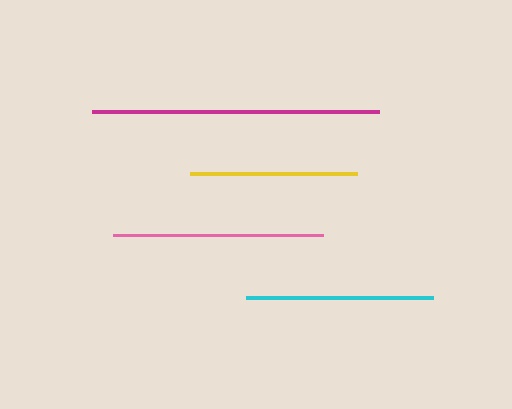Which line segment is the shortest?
The yellow line is the shortest at approximately 168 pixels.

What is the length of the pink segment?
The pink segment is approximately 210 pixels long.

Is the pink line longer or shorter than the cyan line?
The pink line is longer than the cyan line.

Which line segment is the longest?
The magenta line is the longest at approximately 287 pixels.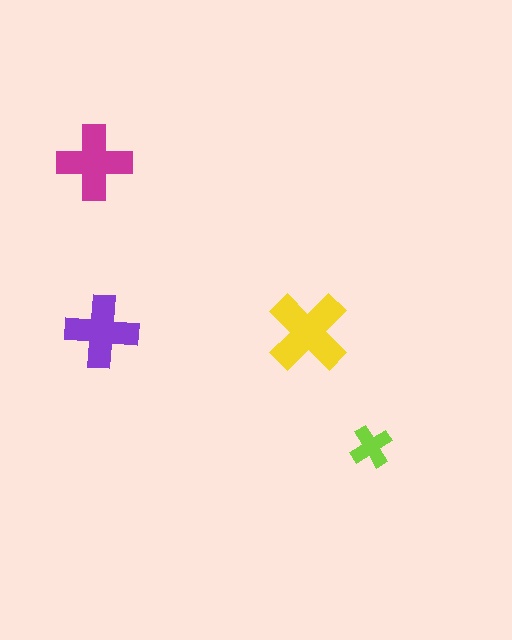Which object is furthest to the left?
The magenta cross is leftmost.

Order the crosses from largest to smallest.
the yellow one, the magenta one, the purple one, the lime one.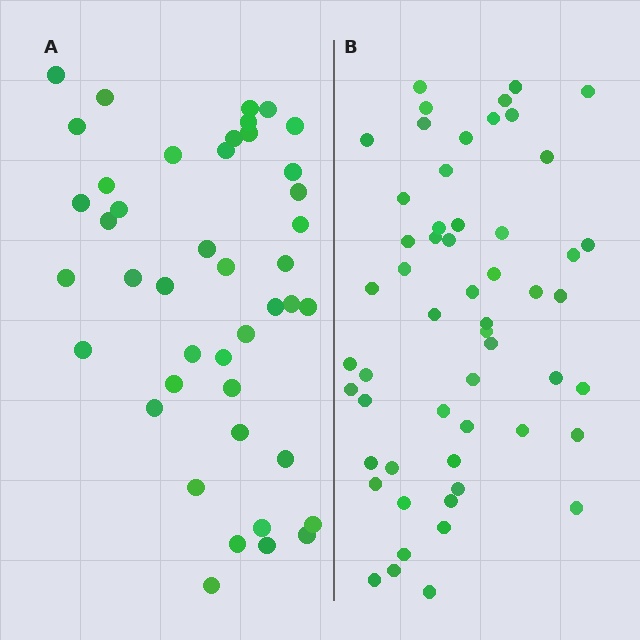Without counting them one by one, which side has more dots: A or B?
Region B (the right region) has more dots.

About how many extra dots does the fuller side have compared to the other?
Region B has roughly 12 or so more dots than region A.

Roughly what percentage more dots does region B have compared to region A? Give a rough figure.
About 30% more.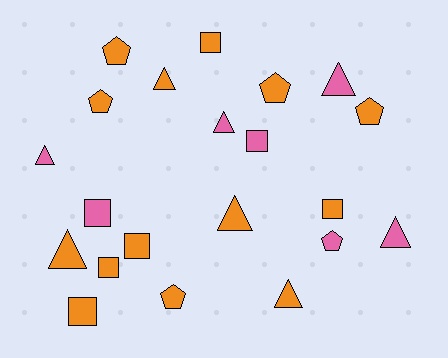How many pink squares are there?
There are 2 pink squares.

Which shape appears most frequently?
Triangle, with 8 objects.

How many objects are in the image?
There are 21 objects.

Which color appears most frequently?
Orange, with 14 objects.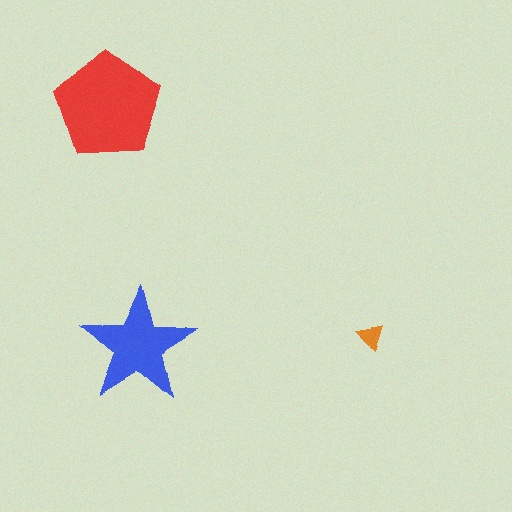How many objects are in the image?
There are 3 objects in the image.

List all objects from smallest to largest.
The orange triangle, the blue star, the red pentagon.